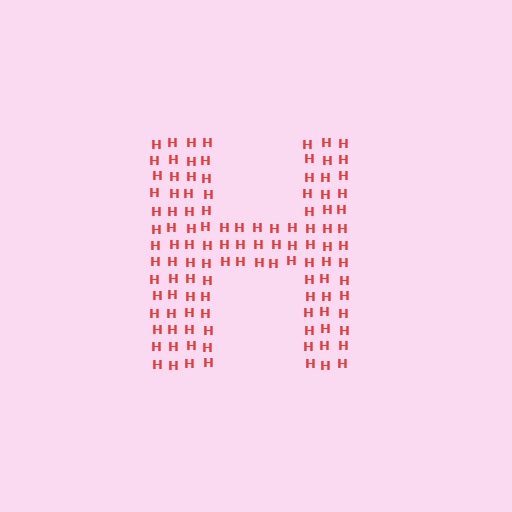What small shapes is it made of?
It is made of small letter H's.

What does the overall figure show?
The overall figure shows the letter H.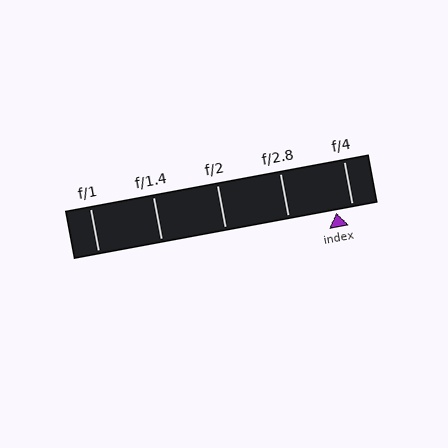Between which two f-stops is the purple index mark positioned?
The index mark is between f/2.8 and f/4.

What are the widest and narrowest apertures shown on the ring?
The widest aperture shown is f/1 and the narrowest is f/4.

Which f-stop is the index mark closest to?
The index mark is closest to f/4.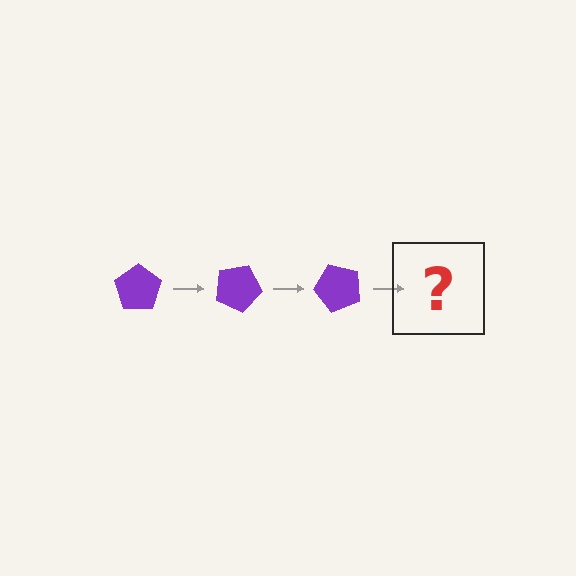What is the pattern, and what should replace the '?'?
The pattern is that the pentagon rotates 25 degrees each step. The '?' should be a purple pentagon rotated 75 degrees.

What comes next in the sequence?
The next element should be a purple pentagon rotated 75 degrees.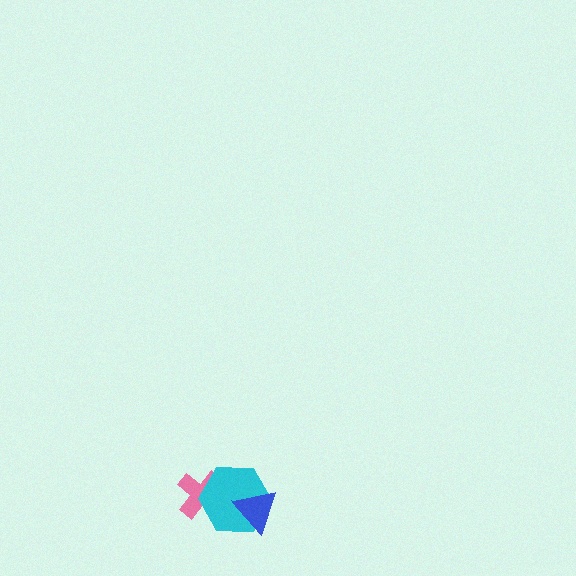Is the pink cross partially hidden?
Yes, it is partially covered by another shape.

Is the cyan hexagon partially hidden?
Yes, it is partially covered by another shape.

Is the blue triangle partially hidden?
No, no other shape covers it.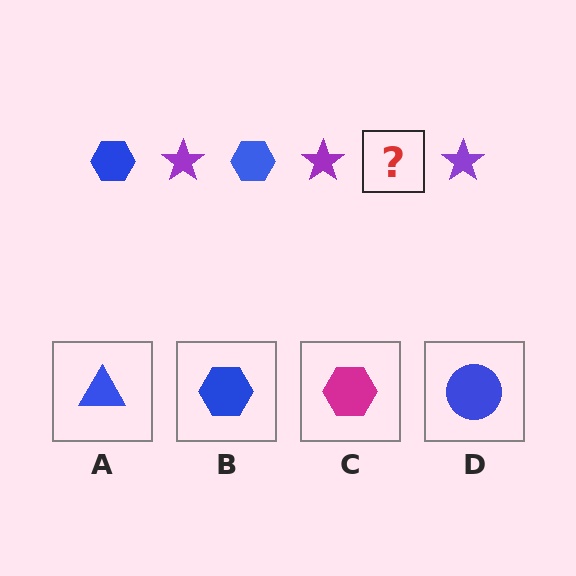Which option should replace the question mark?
Option B.